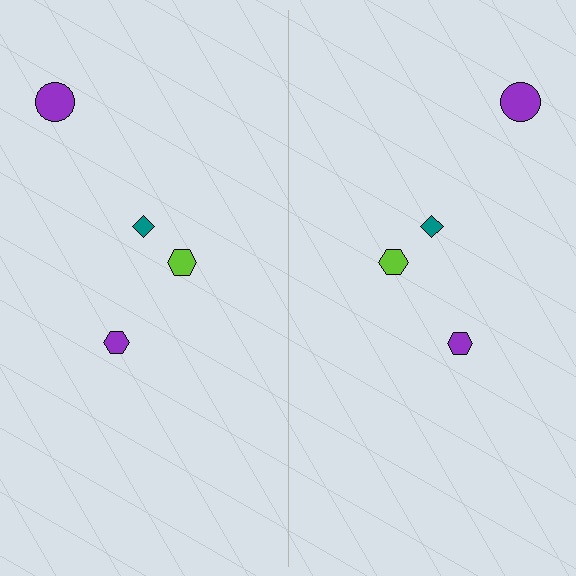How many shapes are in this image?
There are 8 shapes in this image.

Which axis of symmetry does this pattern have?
The pattern has a vertical axis of symmetry running through the center of the image.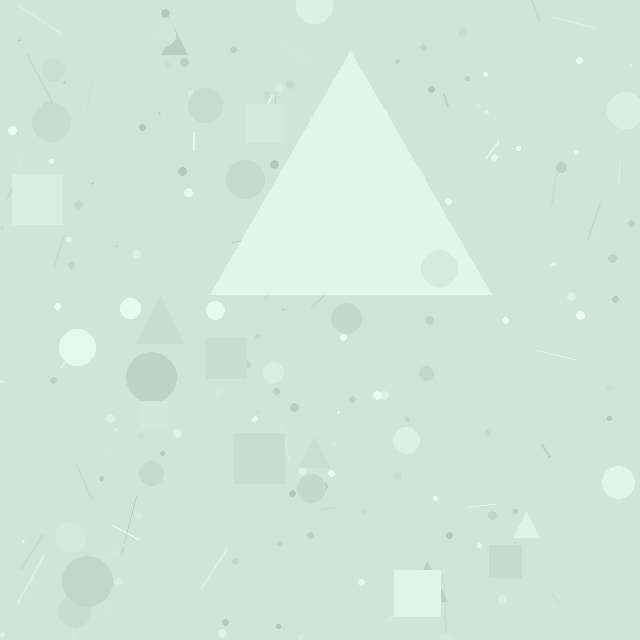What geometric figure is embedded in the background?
A triangle is embedded in the background.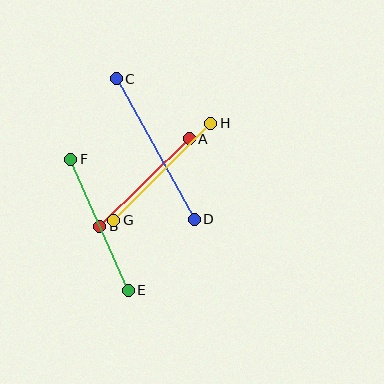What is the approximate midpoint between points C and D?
The midpoint is at approximately (155, 149) pixels.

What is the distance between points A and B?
The distance is approximately 125 pixels.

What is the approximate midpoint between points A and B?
The midpoint is at approximately (144, 183) pixels.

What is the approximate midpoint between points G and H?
The midpoint is at approximately (162, 172) pixels.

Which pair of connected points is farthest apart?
Points C and D are farthest apart.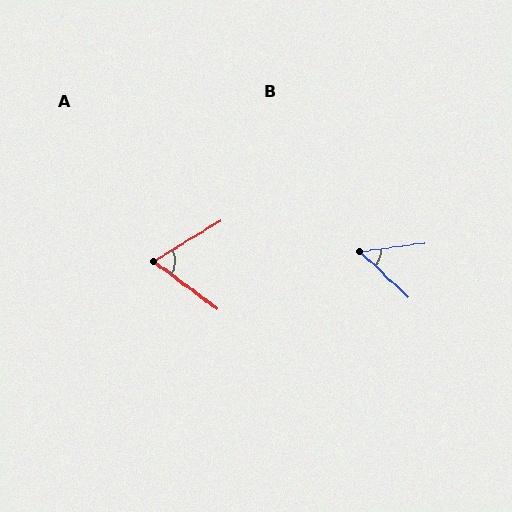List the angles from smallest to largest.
B (50°), A (68°).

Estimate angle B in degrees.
Approximately 50 degrees.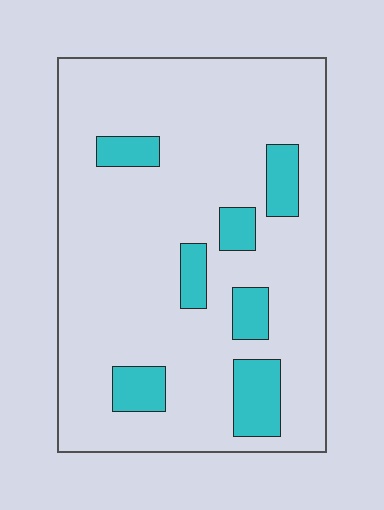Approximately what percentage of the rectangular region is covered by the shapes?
Approximately 15%.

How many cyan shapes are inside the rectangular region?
7.